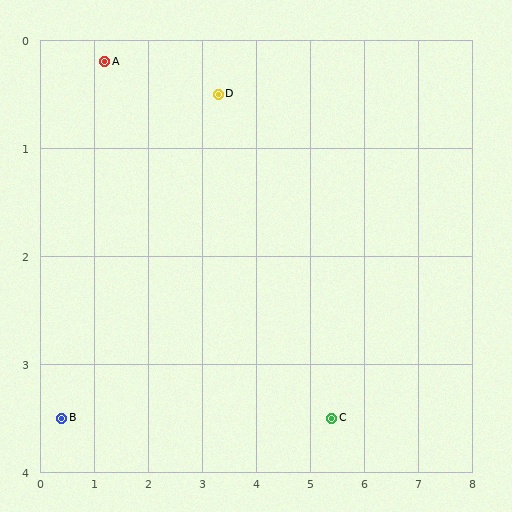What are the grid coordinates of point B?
Point B is at approximately (0.4, 3.5).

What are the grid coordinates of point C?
Point C is at approximately (5.4, 3.5).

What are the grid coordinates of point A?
Point A is at approximately (1.2, 0.2).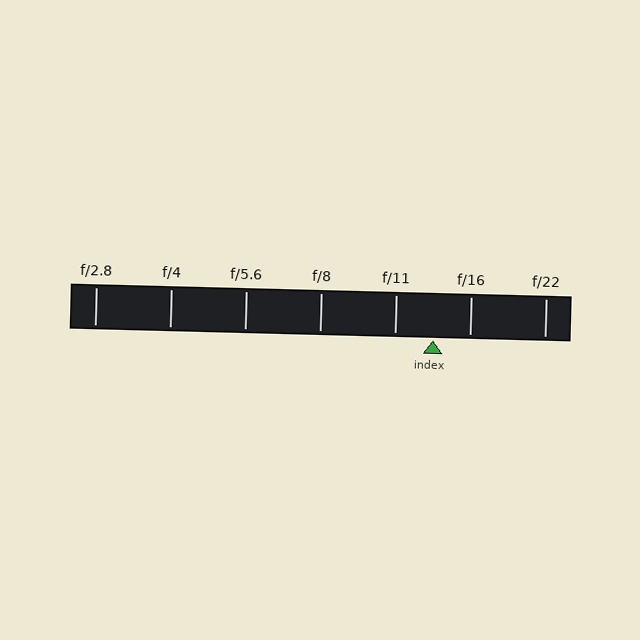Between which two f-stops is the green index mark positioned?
The index mark is between f/11 and f/16.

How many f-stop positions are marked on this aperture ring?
There are 7 f-stop positions marked.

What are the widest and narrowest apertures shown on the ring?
The widest aperture shown is f/2.8 and the narrowest is f/22.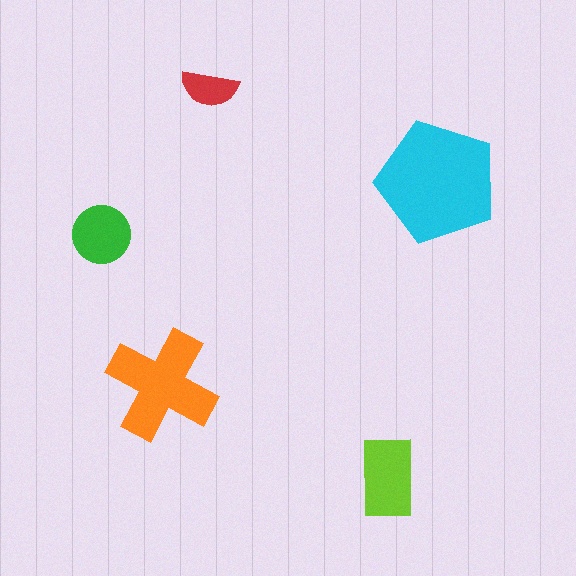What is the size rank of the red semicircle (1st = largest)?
5th.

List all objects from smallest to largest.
The red semicircle, the green circle, the lime rectangle, the orange cross, the cyan pentagon.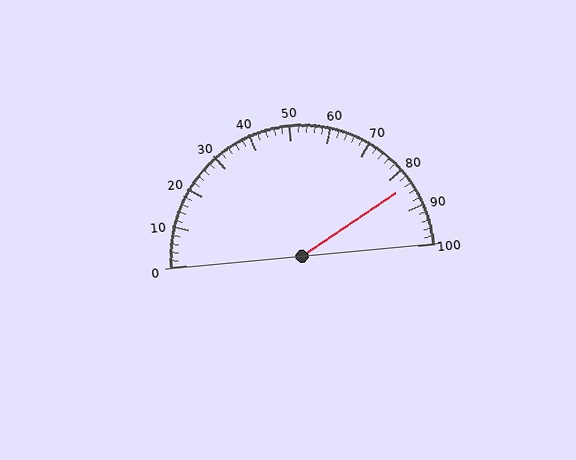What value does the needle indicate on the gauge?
The needle indicates approximately 84.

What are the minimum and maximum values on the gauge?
The gauge ranges from 0 to 100.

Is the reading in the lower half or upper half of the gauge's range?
The reading is in the upper half of the range (0 to 100).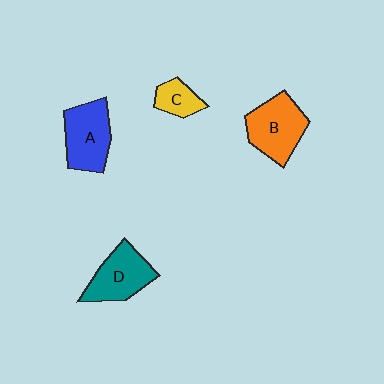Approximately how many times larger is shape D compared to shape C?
Approximately 2.0 times.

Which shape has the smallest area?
Shape C (yellow).